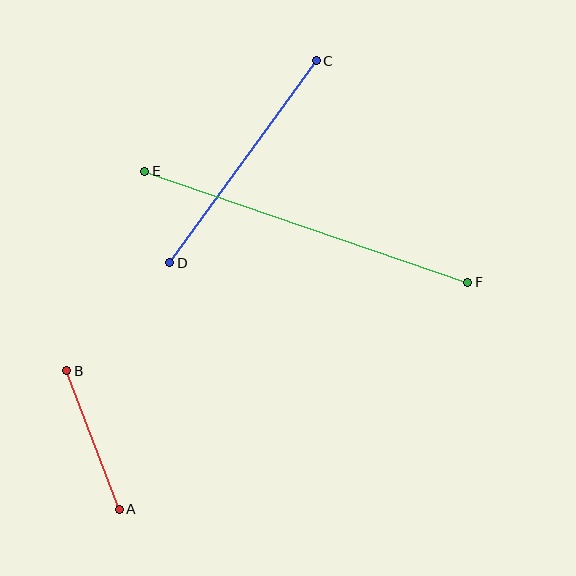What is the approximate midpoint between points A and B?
The midpoint is at approximately (93, 440) pixels.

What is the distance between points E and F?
The distance is approximately 341 pixels.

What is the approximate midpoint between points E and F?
The midpoint is at approximately (306, 227) pixels.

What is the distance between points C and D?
The distance is approximately 249 pixels.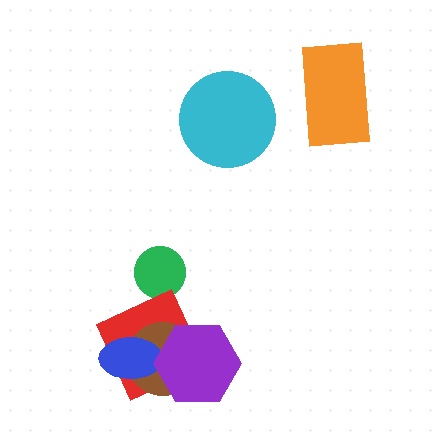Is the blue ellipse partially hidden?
Yes, it is partially covered by another shape.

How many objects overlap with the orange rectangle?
0 objects overlap with the orange rectangle.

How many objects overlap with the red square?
3 objects overlap with the red square.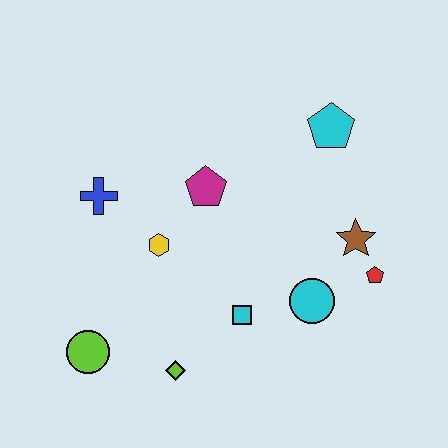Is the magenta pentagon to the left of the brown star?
Yes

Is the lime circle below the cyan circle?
Yes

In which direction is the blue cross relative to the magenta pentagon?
The blue cross is to the left of the magenta pentagon.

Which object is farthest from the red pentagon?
The lime circle is farthest from the red pentagon.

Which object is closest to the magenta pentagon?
The yellow hexagon is closest to the magenta pentagon.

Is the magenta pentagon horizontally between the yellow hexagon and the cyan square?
Yes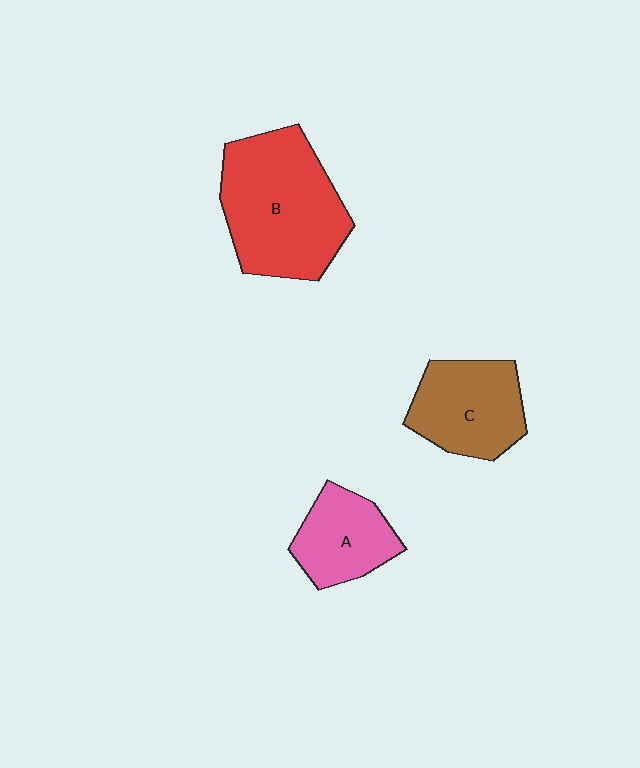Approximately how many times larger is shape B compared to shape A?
Approximately 2.0 times.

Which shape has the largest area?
Shape B (red).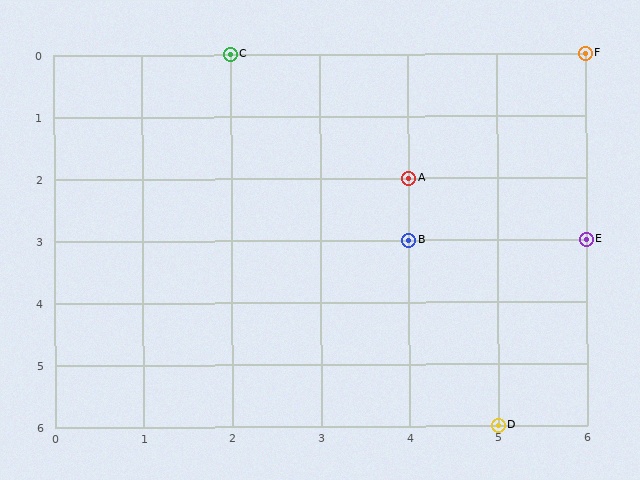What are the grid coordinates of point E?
Point E is at grid coordinates (6, 3).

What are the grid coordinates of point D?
Point D is at grid coordinates (5, 6).